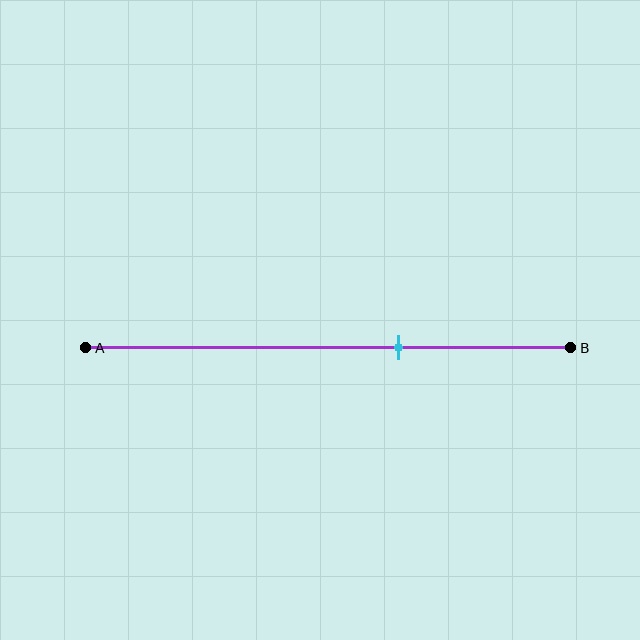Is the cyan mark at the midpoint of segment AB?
No, the mark is at about 65% from A, not at the 50% midpoint.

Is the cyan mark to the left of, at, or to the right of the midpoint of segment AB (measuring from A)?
The cyan mark is to the right of the midpoint of segment AB.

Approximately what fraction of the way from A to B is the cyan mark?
The cyan mark is approximately 65% of the way from A to B.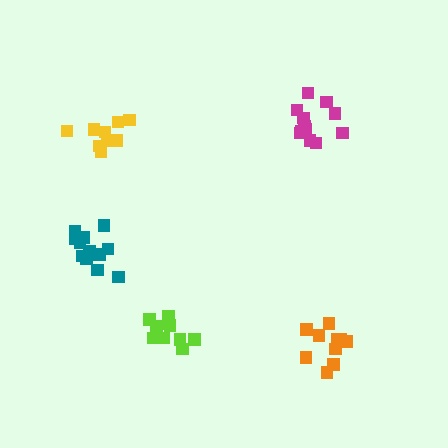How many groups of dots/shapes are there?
There are 5 groups.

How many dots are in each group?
Group 1: 9 dots, Group 2: 14 dots, Group 3: 12 dots, Group 4: 13 dots, Group 5: 10 dots (58 total).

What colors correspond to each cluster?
The clusters are colored: yellow, teal, lime, magenta, orange.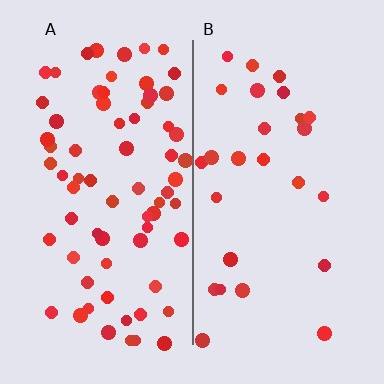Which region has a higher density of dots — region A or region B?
A (the left).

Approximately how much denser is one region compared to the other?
Approximately 2.5× — region A over region B.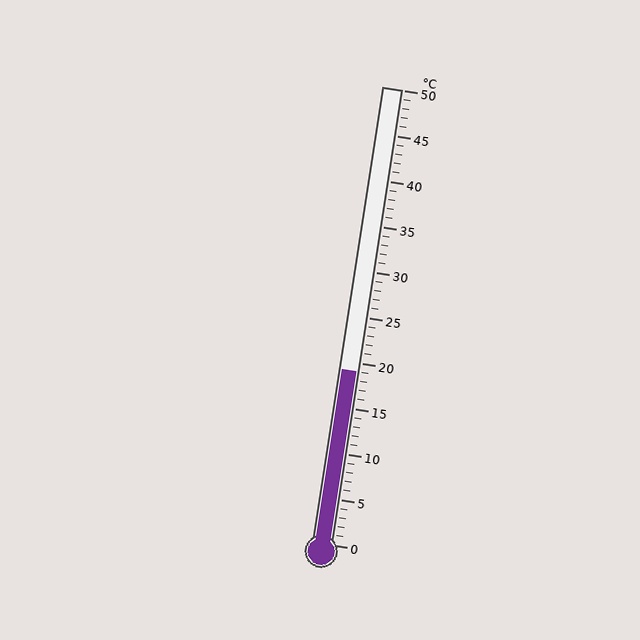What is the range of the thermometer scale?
The thermometer scale ranges from 0°C to 50°C.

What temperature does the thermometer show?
The thermometer shows approximately 19°C.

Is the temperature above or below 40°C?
The temperature is below 40°C.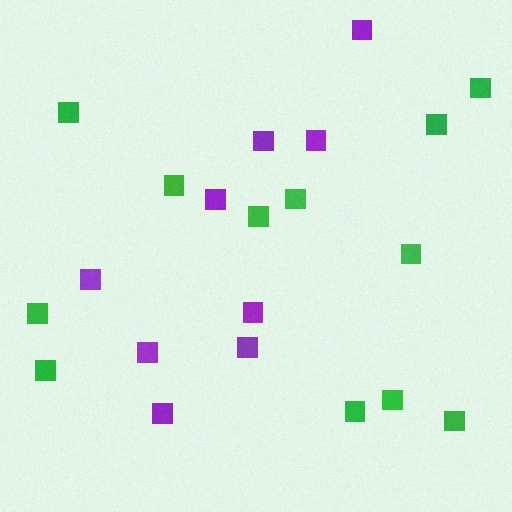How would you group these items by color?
There are 2 groups: one group of purple squares (9) and one group of green squares (12).